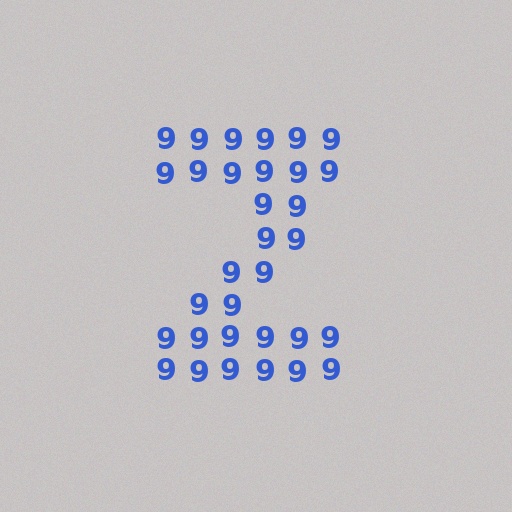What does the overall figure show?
The overall figure shows the letter Z.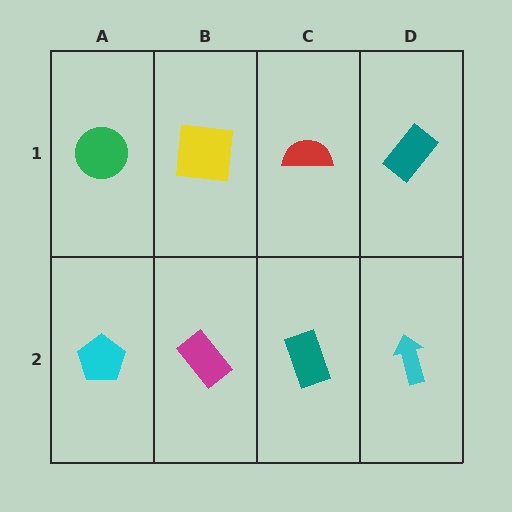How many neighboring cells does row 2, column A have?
2.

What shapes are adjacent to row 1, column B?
A magenta rectangle (row 2, column B), a green circle (row 1, column A), a red semicircle (row 1, column C).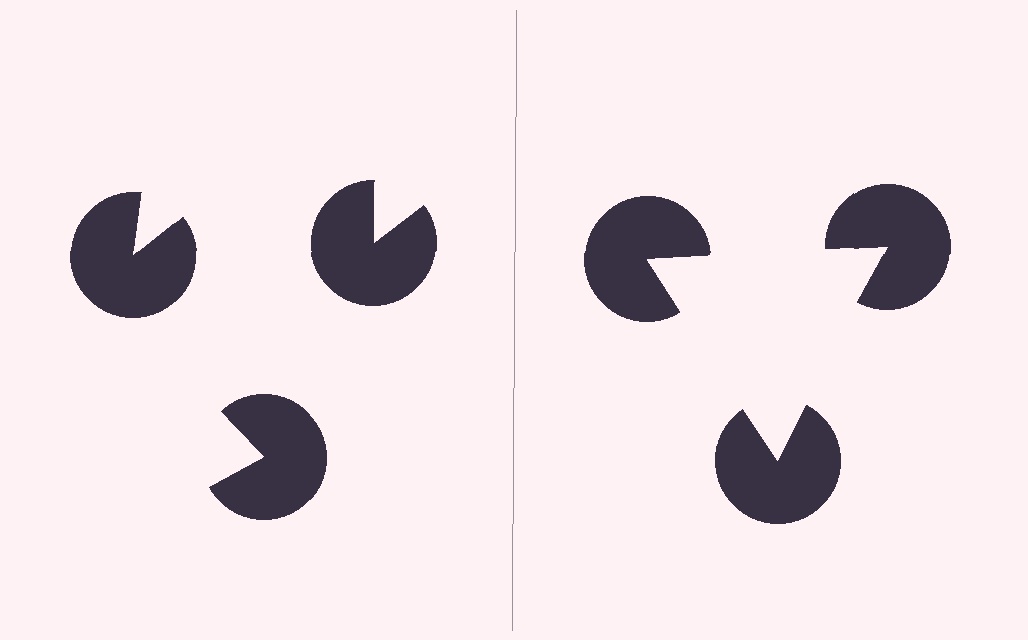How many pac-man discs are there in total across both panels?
6 — 3 on each side.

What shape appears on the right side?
An illusory triangle.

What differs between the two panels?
The pac-man discs are positioned identically on both sides; only the wedge orientations differ. On the right they align to a triangle; on the left they are misaligned.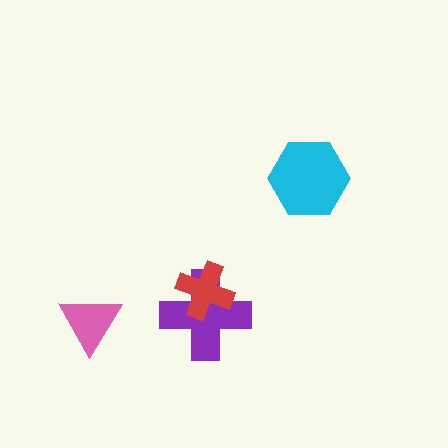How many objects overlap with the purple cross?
1 object overlaps with the purple cross.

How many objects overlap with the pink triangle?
0 objects overlap with the pink triangle.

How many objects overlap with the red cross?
1 object overlaps with the red cross.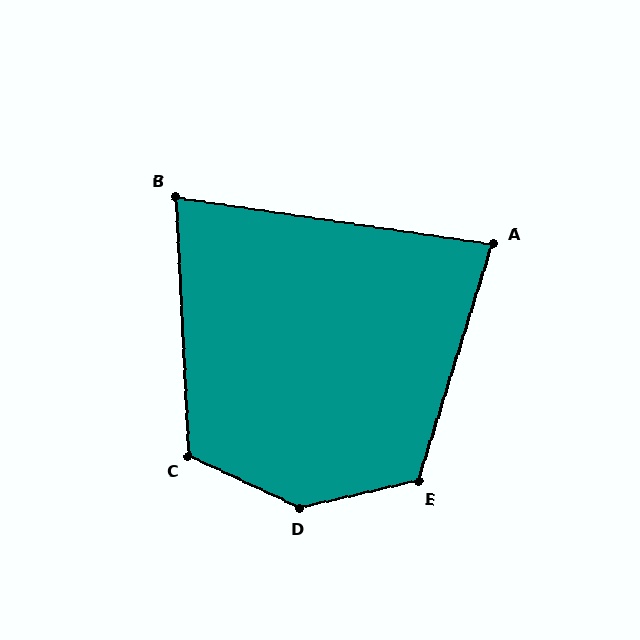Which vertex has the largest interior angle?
D, at approximately 142 degrees.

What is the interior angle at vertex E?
Approximately 120 degrees (obtuse).